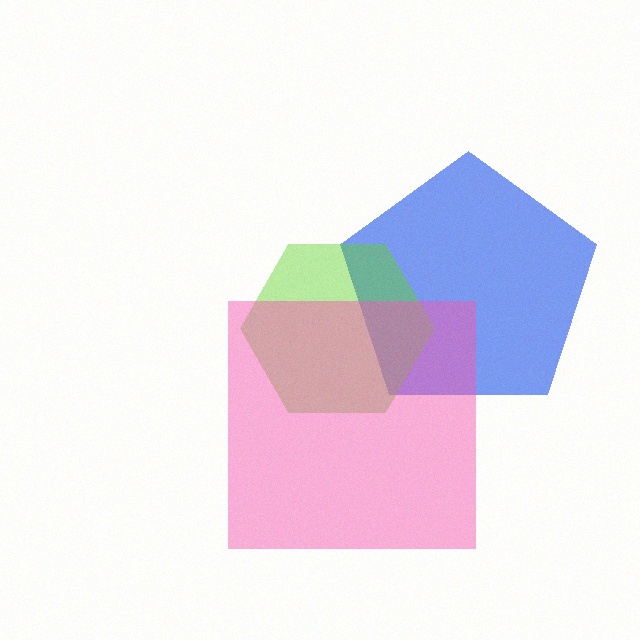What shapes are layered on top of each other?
The layered shapes are: a blue pentagon, a lime hexagon, a pink square.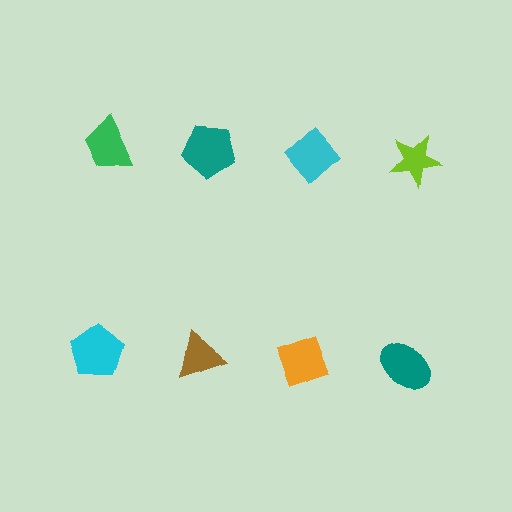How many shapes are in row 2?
4 shapes.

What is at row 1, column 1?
A green trapezoid.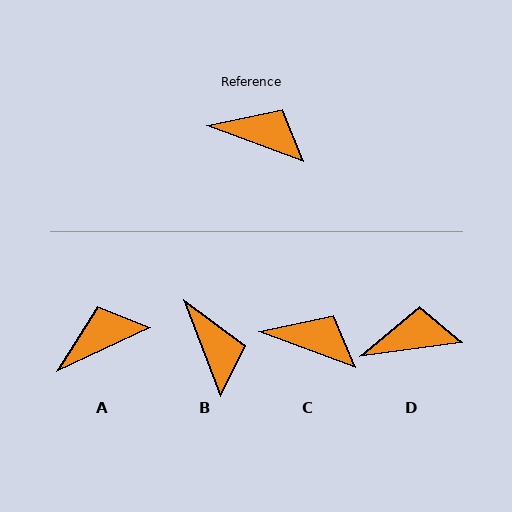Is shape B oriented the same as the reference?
No, it is off by about 49 degrees.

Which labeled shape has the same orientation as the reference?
C.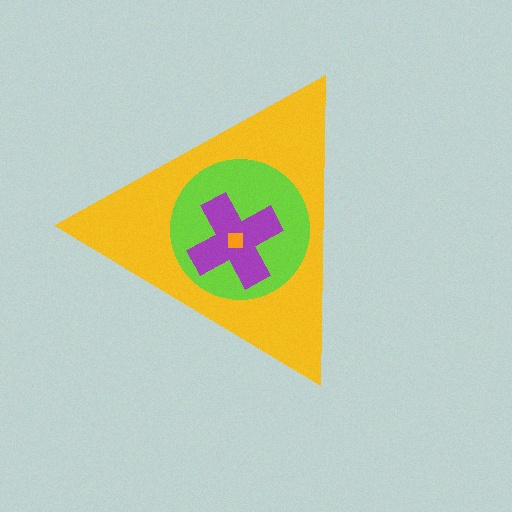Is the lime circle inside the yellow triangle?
Yes.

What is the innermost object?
The orange square.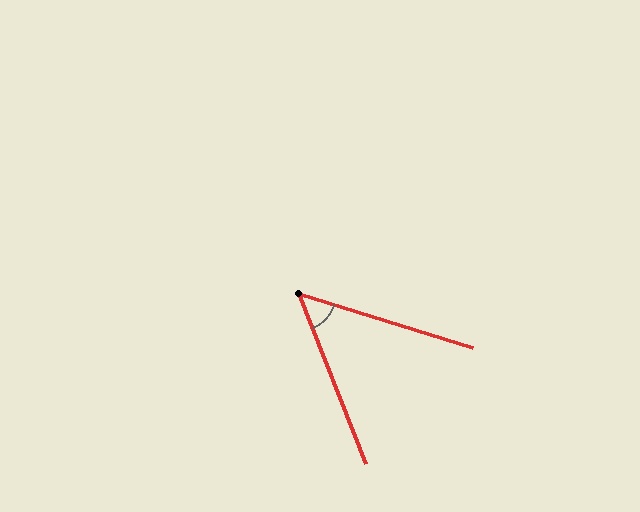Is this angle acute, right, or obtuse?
It is acute.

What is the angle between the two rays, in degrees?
Approximately 51 degrees.